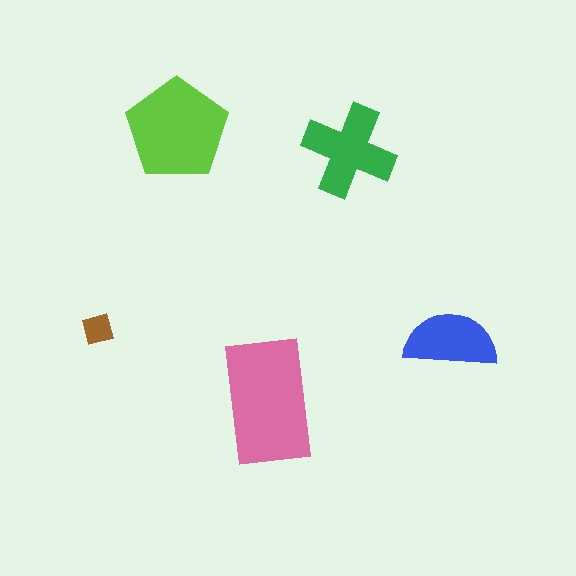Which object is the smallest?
The brown diamond.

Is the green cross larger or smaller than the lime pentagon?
Smaller.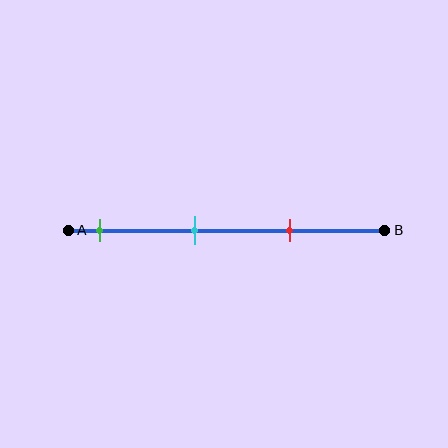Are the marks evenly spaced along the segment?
Yes, the marks are approximately evenly spaced.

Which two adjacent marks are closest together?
The cyan and red marks are the closest adjacent pair.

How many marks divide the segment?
There are 3 marks dividing the segment.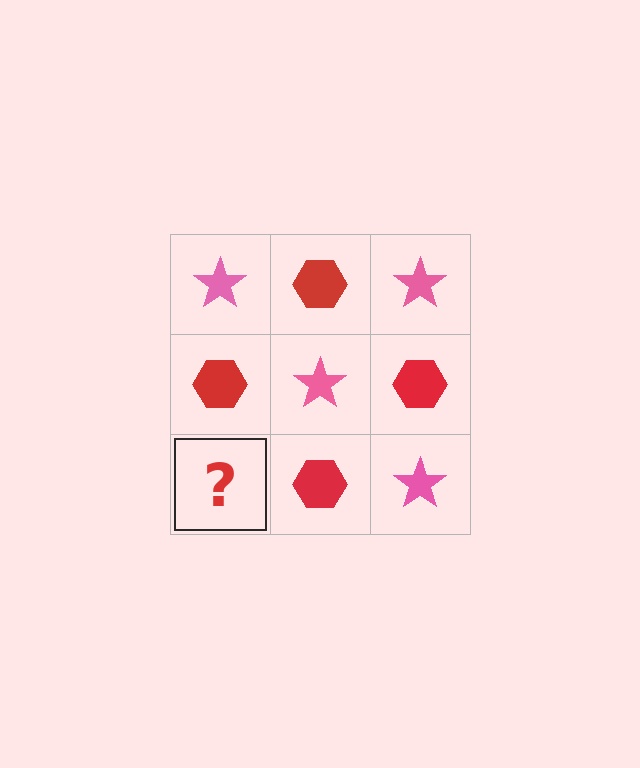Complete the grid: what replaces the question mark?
The question mark should be replaced with a pink star.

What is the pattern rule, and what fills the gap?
The rule is that it alternates pink star and red hexagon in a checkerboard pattern. The gap should be filled with a pink star.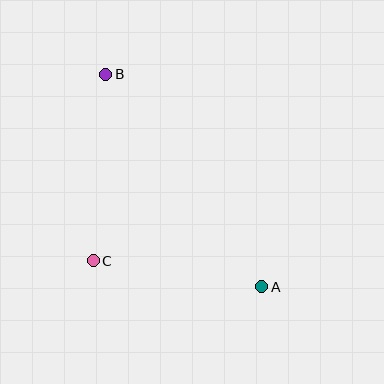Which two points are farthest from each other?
Points A and B are farthest from each other.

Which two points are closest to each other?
Points A and C are closest to each other.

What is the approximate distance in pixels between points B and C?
The distance between B and C is approximately 187 pixels.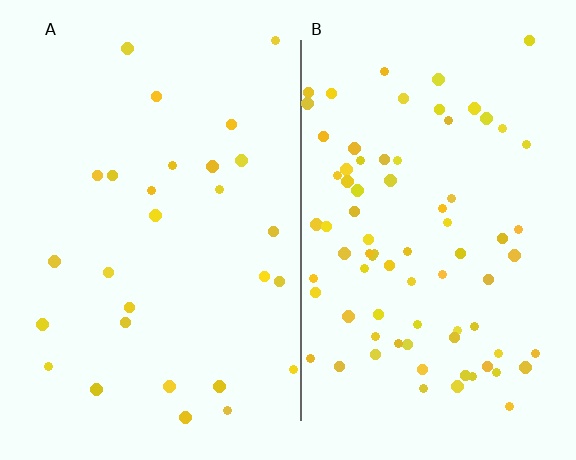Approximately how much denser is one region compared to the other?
Approximately 2.8× — region B over region A.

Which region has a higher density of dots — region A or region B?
B (the right).